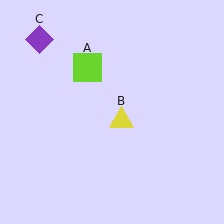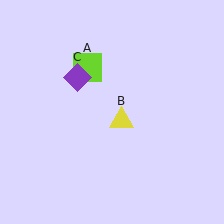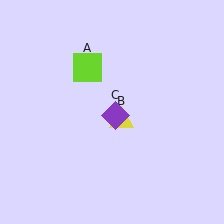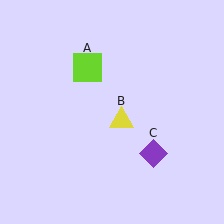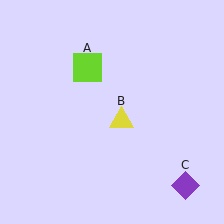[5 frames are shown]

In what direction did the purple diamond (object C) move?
The purple diamond (object C) moved down and to the right.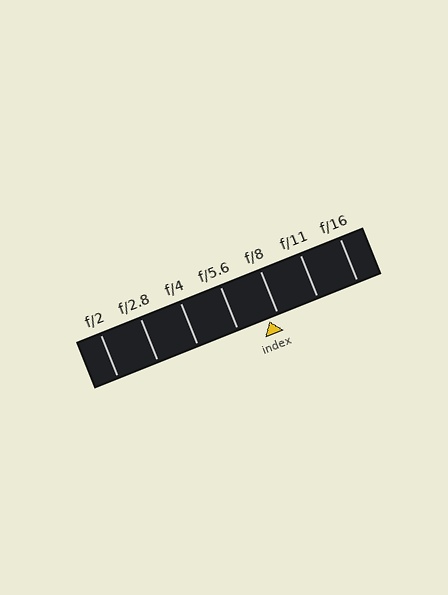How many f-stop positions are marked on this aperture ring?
There are 7 f-stop positions marked.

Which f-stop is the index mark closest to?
The index mark is closest to f/8.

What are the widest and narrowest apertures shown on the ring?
The widest aperture shown is f/2 and the narrowest is f/16.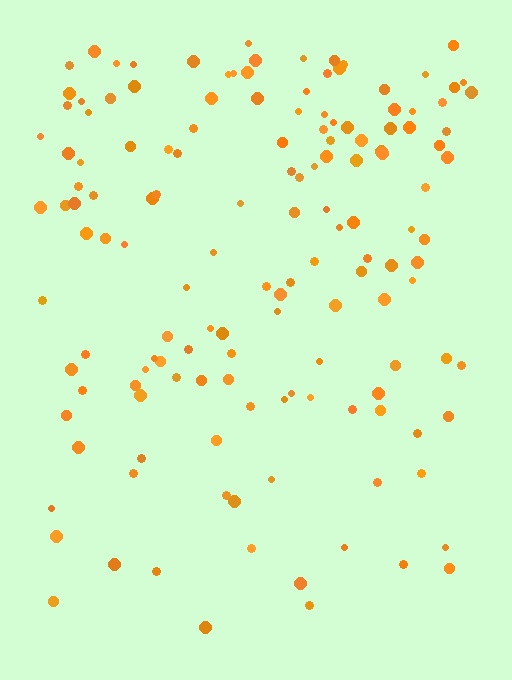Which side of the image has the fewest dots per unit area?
The bottom.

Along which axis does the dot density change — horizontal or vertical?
Vertical.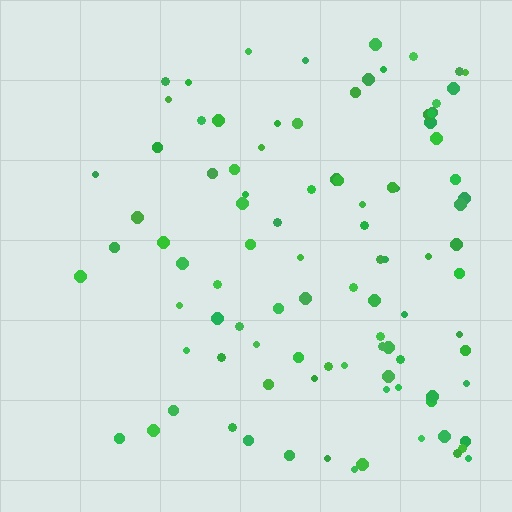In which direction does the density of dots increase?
From left to right, with the right side densest.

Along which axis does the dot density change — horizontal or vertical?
Horizontal.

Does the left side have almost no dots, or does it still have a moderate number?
Still a moderate number, just noticeably fewer than the right.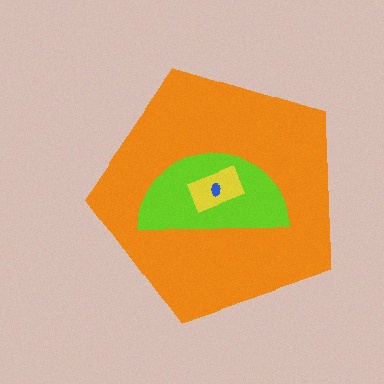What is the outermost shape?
The orange pentagon.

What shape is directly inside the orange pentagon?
The lime semicircle.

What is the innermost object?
The blue ellipse.